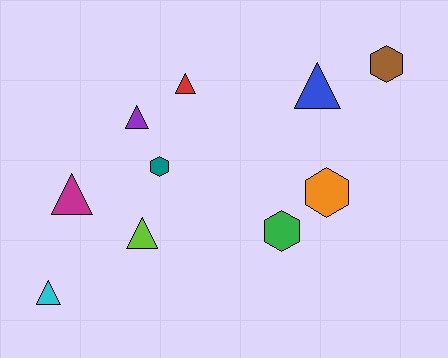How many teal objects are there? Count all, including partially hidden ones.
There is 1 teal object.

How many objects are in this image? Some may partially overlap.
There are 10 objects.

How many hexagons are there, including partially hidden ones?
There are 4 hexagons.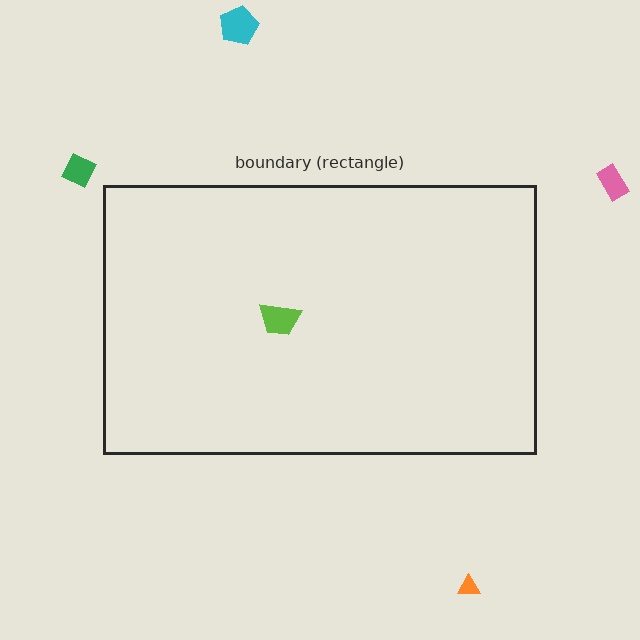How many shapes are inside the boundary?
1 inside, 4 outside.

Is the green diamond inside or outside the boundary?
Outside.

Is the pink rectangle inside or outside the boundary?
Outside.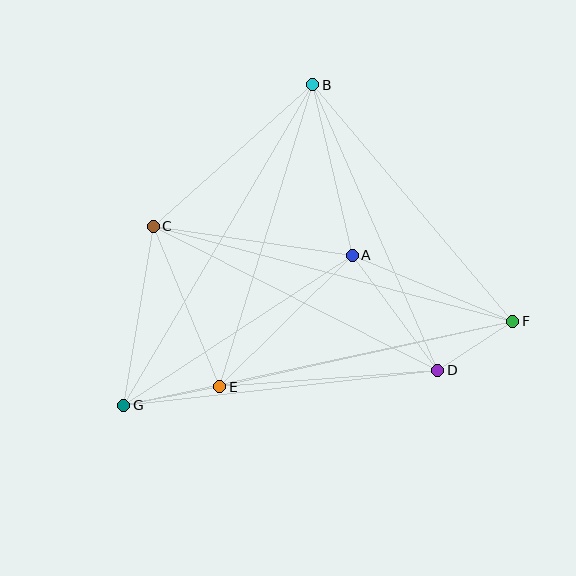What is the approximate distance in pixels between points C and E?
The distance between C and E is approximately 174 pixels.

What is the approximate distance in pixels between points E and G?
The distance between E and G is approximately 97 pixels.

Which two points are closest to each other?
Points D and F are closest to each other.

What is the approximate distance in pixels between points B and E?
The distance between B and E is approximately 316 pixels.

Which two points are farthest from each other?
Points F and G are farthest from each other.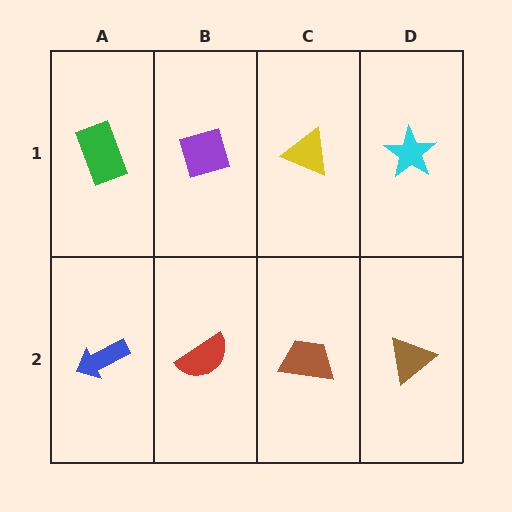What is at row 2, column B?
A red semicircle.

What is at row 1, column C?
A yellow triangle.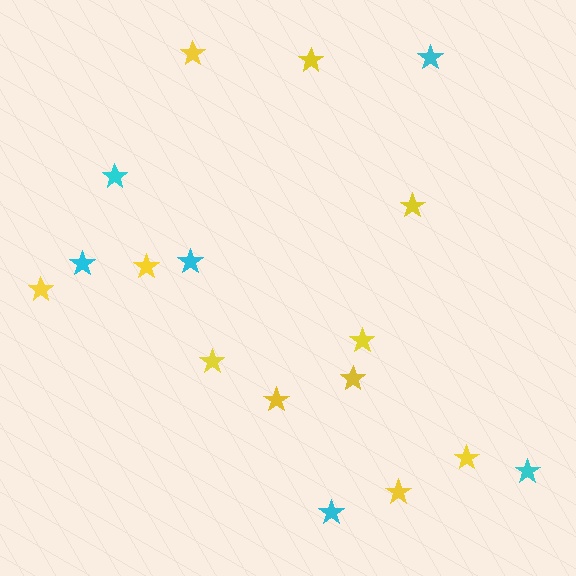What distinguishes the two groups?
There are 2 groups: one group of cyan stars (6) and one group of yellow stars (11).